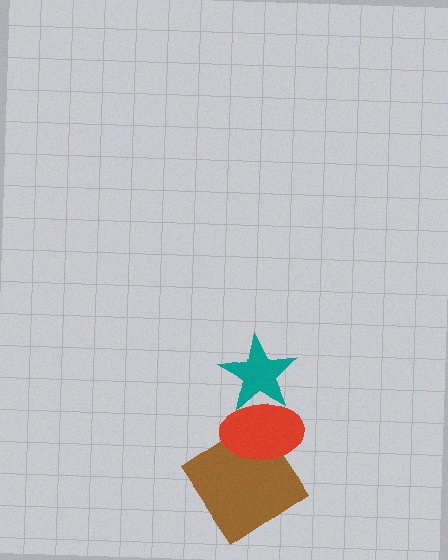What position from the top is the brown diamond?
The brown diamond is 3rd from the top.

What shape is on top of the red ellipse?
The teal star is on top of the red ellipse.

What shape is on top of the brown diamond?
The red ellipse is on top of the brown diamond.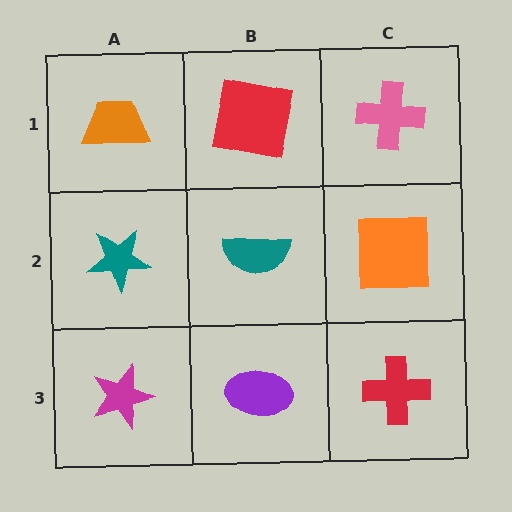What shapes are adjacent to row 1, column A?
A teal star (row 2, column A), a red square (row 1, column B).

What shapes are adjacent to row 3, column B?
A teal semicircle (row 2, column B), a magenta star (row 3, column A), a red cross (row 3, column C).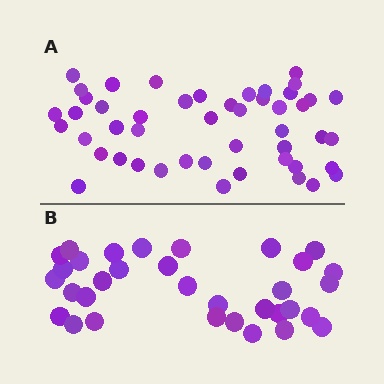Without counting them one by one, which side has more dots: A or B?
Region A (the top region) has more dots.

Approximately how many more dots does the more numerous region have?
Region A has approximately 15 more dots than region B.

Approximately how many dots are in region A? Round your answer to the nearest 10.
About 50 dots. (The exact count is 48, which rounds to 50.)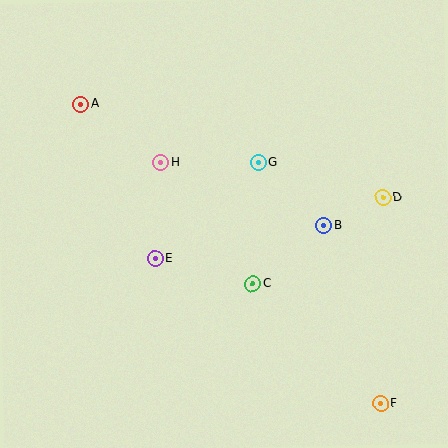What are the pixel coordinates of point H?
Point H is at (160, 163).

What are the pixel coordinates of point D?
Point D is at (383, 197).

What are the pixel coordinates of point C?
Point C is at (253, 284).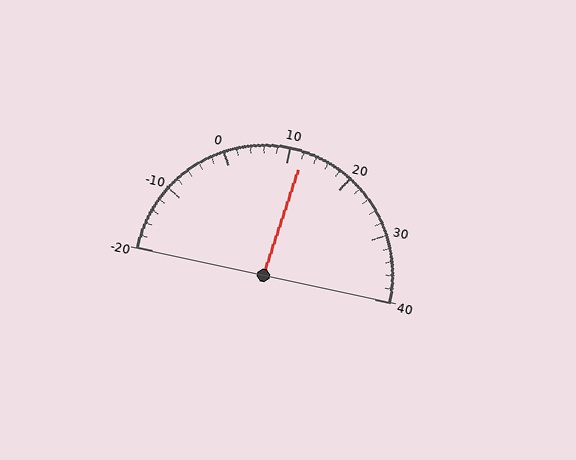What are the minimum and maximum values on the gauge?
The gauge ranges from -20 to 40.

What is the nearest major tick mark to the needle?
The nearest major tick mark is 10.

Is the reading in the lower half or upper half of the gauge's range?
The reading is in the upper half of the range (-20 to 40).